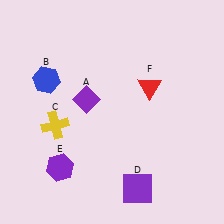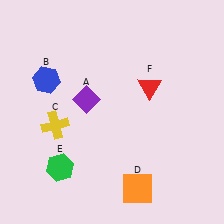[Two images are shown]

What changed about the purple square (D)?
In Image 1, D is purple. In Image 2, it changed to orange.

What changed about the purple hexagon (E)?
In Image 1, E is purple. In Image 2, it changed to green.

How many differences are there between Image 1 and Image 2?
There are 2 differences between the two images.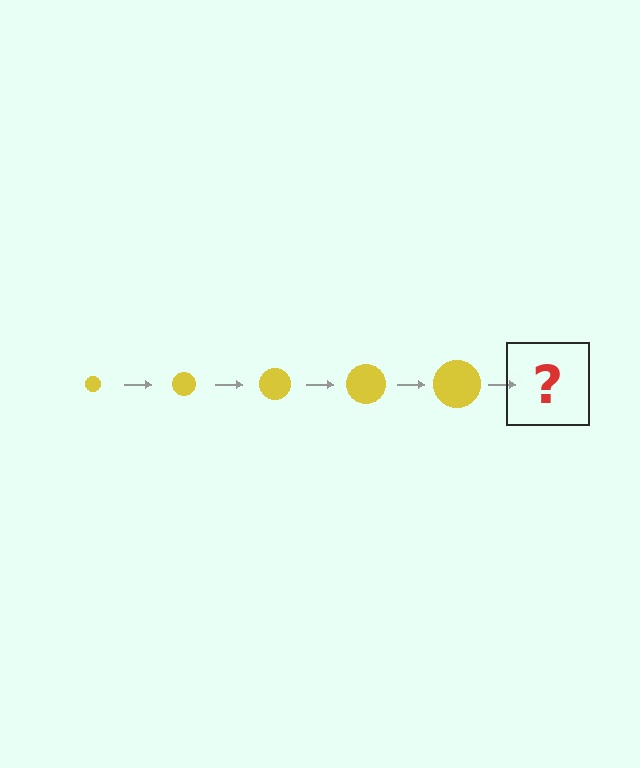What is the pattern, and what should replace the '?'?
The pattern is that the circle gets progressively larger each step. The '?' should be a yellow circle, larger than the previous one.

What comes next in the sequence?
The next element should be a yellow circle, larger than the previous one.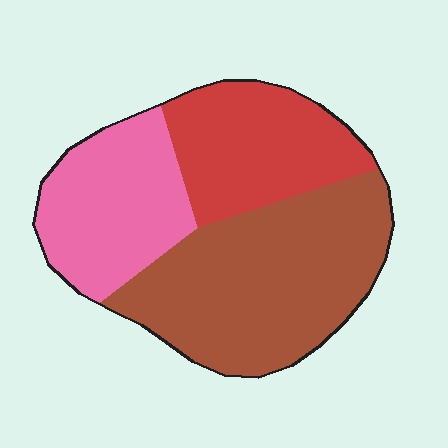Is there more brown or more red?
Brown.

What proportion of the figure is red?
Red takes up between a sixth and a third of the figure.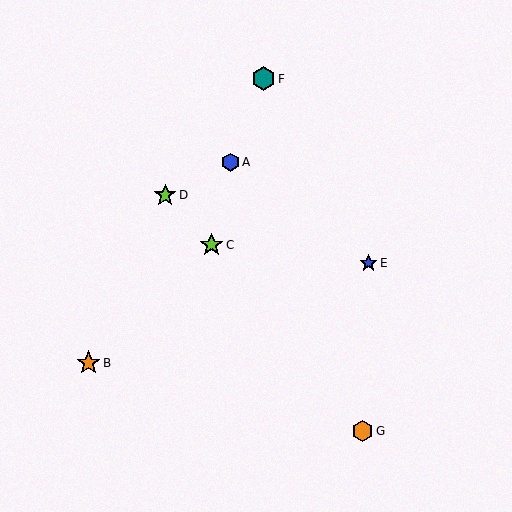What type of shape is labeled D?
Shape D is a lime star.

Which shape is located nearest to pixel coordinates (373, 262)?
The blue star (labeled E) at (368, 263) is nearest to that location.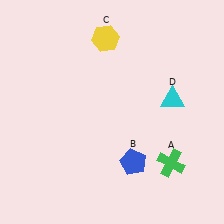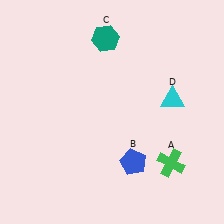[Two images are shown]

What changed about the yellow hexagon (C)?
In Image 1, C is yellow. In Image 2, it changed to teal.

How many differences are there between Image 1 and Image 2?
There is 1 difference between the two images.